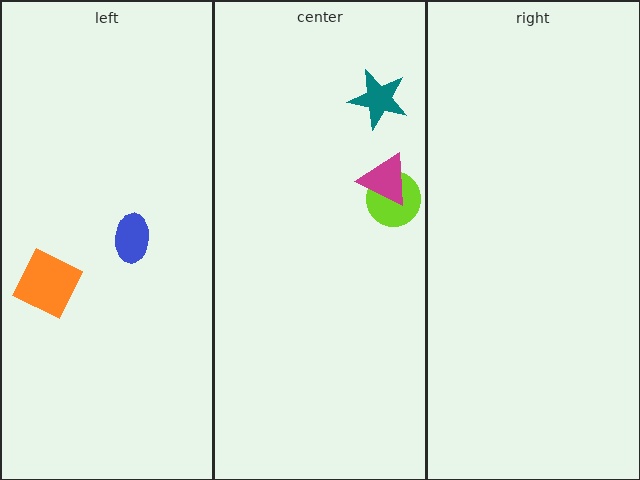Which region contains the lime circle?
The center region.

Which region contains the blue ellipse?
The left region.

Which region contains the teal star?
The center region.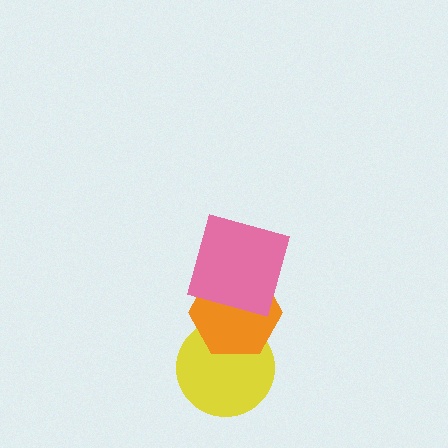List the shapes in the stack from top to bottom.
From top to bottom: the pink square, the orange hexagon, the yellow circle.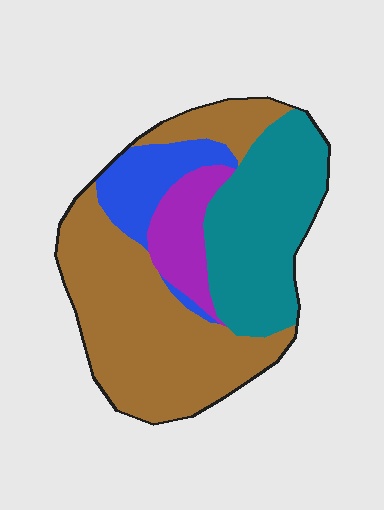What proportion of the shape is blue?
Blue covers 12% of the shape.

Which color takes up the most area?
Brown, at roughly 50%.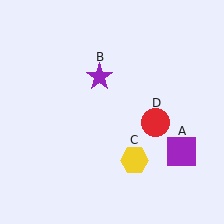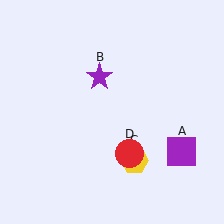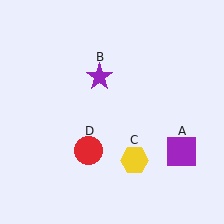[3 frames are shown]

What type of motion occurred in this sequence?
The red circle (object D) rotated clockwise around the center of the scene.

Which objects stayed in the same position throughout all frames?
Purple square (object A) and purple star (object B) and yellow hexagon (object C) remained stationary.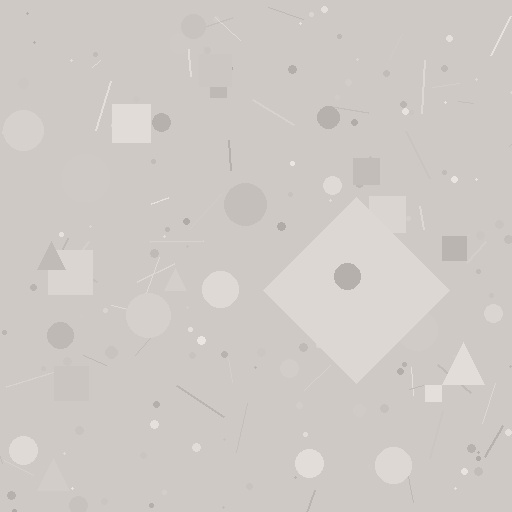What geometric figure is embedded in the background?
A diamond is embedded in the background.